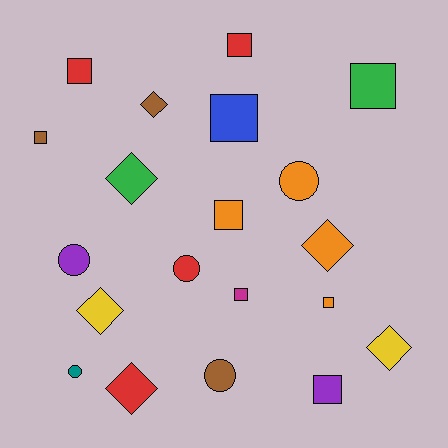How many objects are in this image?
There are 20 objects.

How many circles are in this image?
There are 5 circles.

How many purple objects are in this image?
There are 2 purple objects.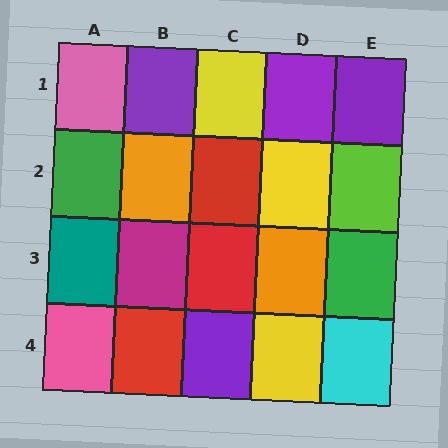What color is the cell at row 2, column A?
Green.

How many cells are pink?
2 cells are pink.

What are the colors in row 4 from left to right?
Pink, red, purple, yellow, cyan.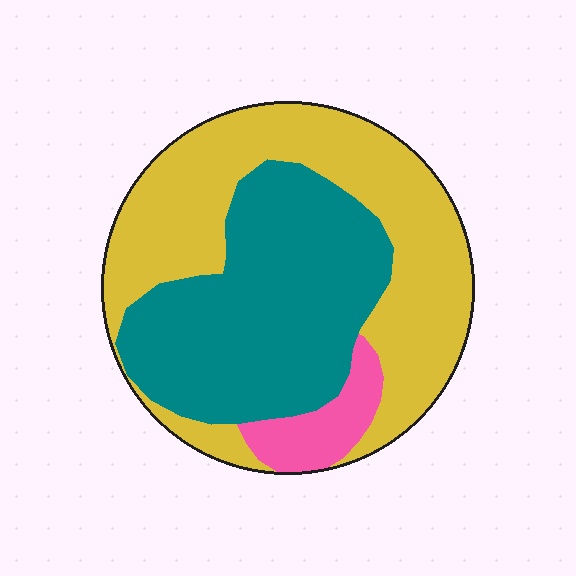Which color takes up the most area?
Yellow, at roughly 50%.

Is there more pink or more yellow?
Yellow.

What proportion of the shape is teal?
Teal covers around 45% of the shape.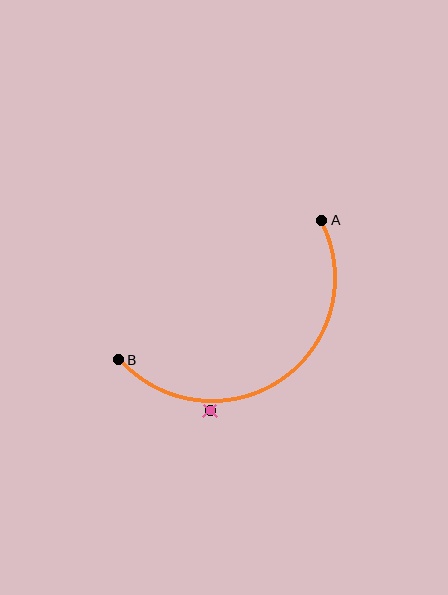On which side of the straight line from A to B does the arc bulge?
The arc bulges below and to the right of the straight line connecting A and B.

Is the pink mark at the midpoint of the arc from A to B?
No — the pink mark does not lie on the arc at all. It sits slightly outside the curve.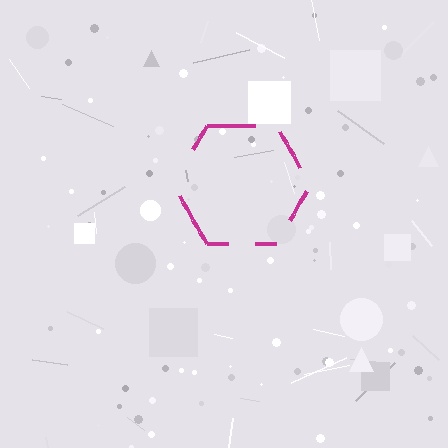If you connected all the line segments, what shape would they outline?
They would outline a hexagon.